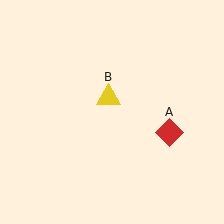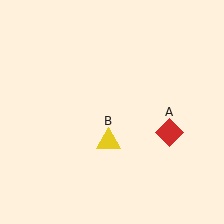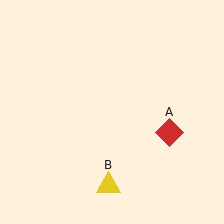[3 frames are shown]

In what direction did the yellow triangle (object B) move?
The yellow triangle (object B) moved down.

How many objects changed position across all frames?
1 object changed position: yellow triangle (object B).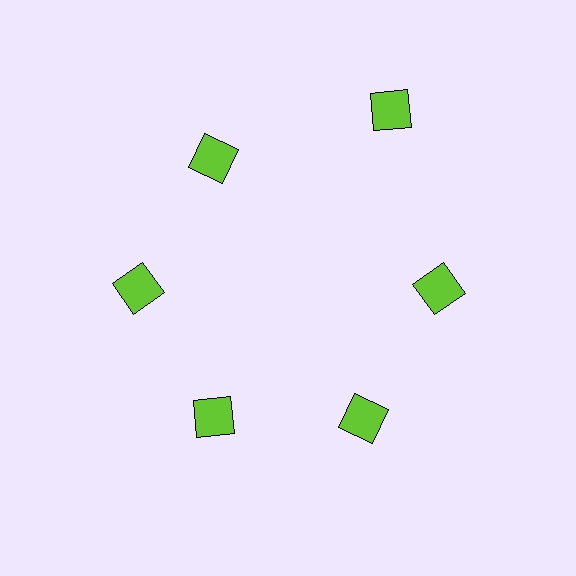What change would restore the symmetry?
The symmetry would be restored by moving it inward, back onto the ring so that all 6 squares sit at equal angles and equal distance from the center.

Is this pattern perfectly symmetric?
No. The 6 lime squares are arranged in a ring, but one element near the 1 o'clock position is pushed outward from the center, breaking the 6-fold rotational symmetry.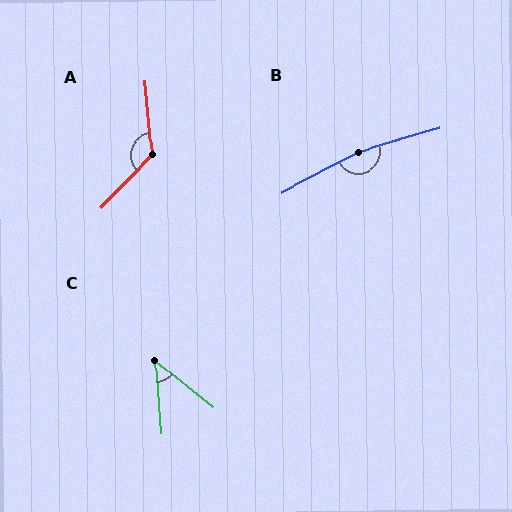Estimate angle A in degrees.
Approximately 131 degrees.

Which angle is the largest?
B, at approximately 168 degrees.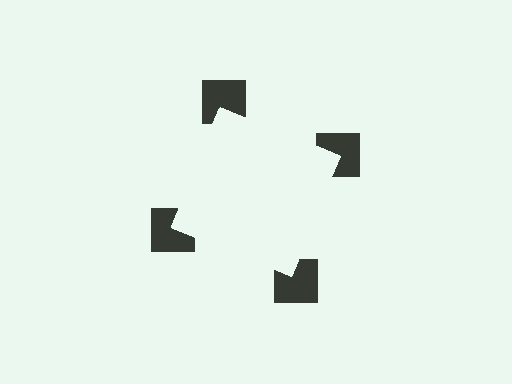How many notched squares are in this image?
There are 4 — one at each vertex of the illusory square.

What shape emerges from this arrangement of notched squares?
An illusory square — its edges are inferred from the aligned wedge cuts in the notched squares, not physically drawn.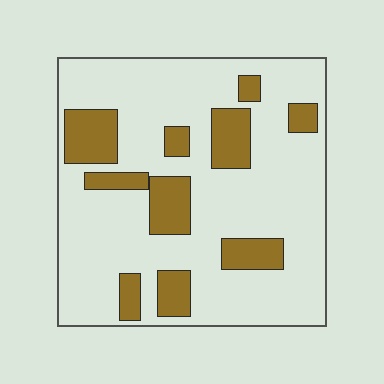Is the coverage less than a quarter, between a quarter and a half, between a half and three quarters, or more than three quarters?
Less than a quarter.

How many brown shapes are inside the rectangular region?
10.